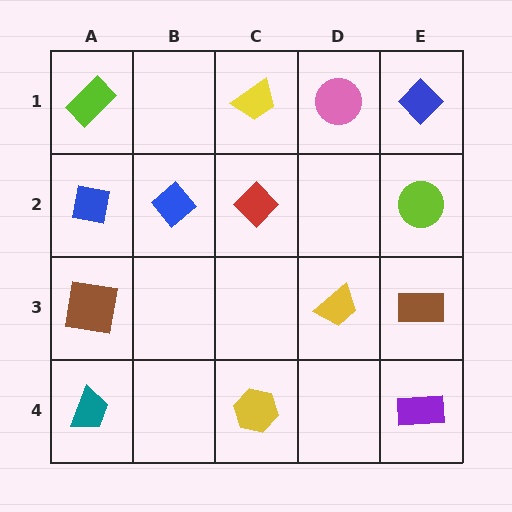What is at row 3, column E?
A brown rectangle.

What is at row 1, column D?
A pink circle.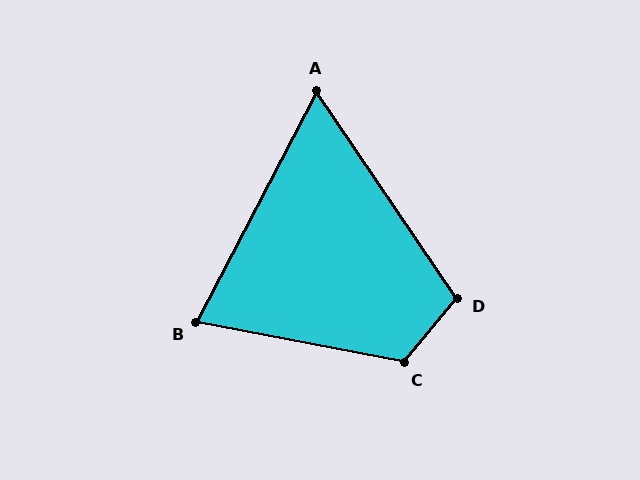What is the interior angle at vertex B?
Approximately 73 degrees (acute).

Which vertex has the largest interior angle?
C, at approximately 118 degrees.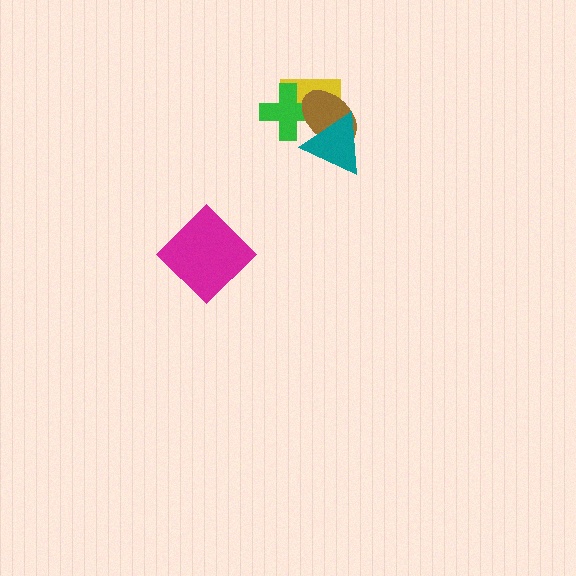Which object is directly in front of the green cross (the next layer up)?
The brown ellipse is directly in front of the green cross.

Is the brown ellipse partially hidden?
Yes, it is partially covered by another shape.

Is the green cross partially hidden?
Yes, it is partially covered by another shape.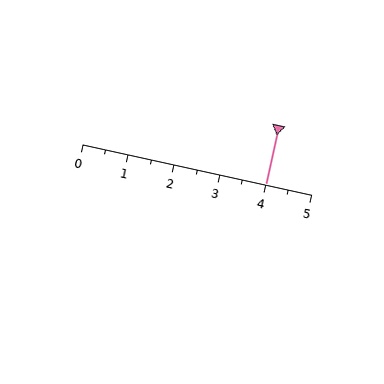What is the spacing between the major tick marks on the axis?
The major ticks are spaced 1 apart.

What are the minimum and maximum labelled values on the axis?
The axis runs from 0 to 5.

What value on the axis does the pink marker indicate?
The marker indicates approximately 4.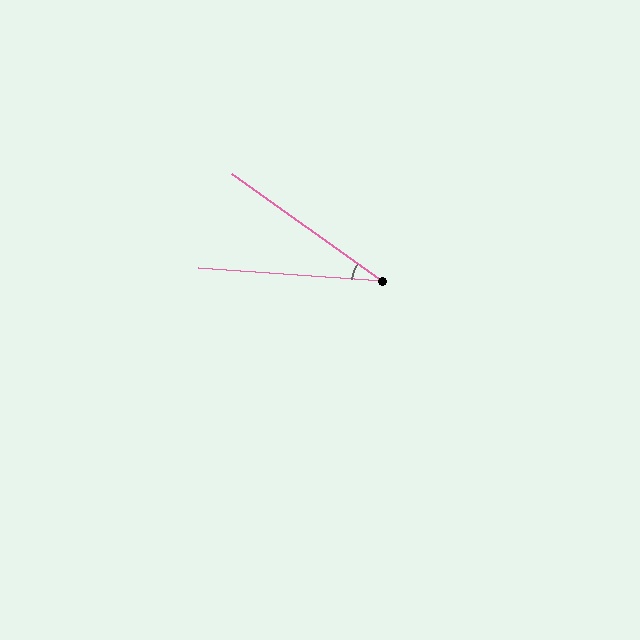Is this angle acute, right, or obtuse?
It is acute.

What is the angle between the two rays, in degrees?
Approximately 32 degrees.